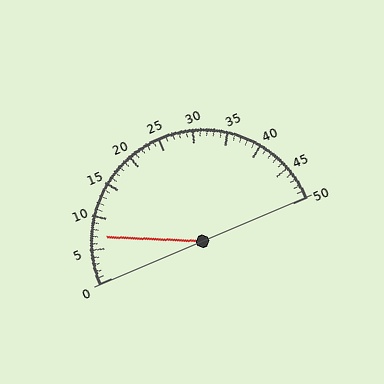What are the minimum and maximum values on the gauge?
The gauge ranges from 0 to 50.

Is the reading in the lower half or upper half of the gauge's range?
The reading is in the lower half of the range (0 to 50).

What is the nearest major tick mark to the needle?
The nearest major tick mark is 5.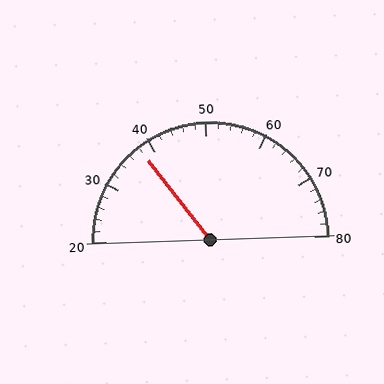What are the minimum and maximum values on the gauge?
The gauge ranges from 20 to 80.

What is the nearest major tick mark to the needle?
The nearest major tick mark is 40.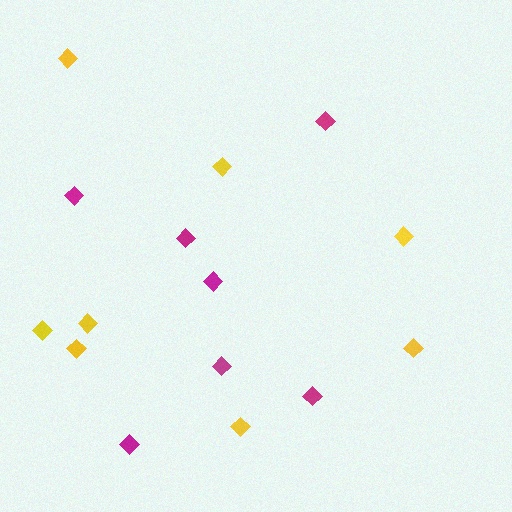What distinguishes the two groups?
There are 2 groups: one group of yellow diamonds (8) and one group of magenta diamonds (7).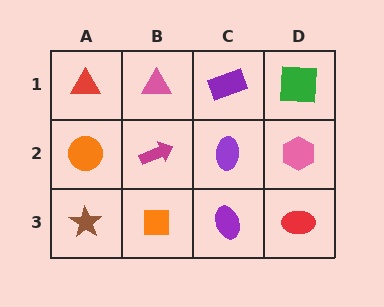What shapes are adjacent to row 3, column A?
An orange circle (row 2, column A), an orange square (row 3, column B).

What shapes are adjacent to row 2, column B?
A pink triangle (row 1, column B), an orange square (row 3, column B), an orange circle (row 2, column A), a purple ellipse (row 2, column C).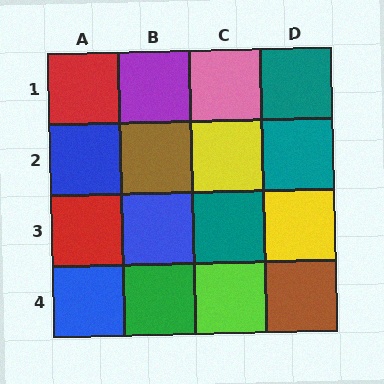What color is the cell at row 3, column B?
Blue.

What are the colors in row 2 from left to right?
Blue, brown, yellow, teal.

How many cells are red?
2 cells are red.